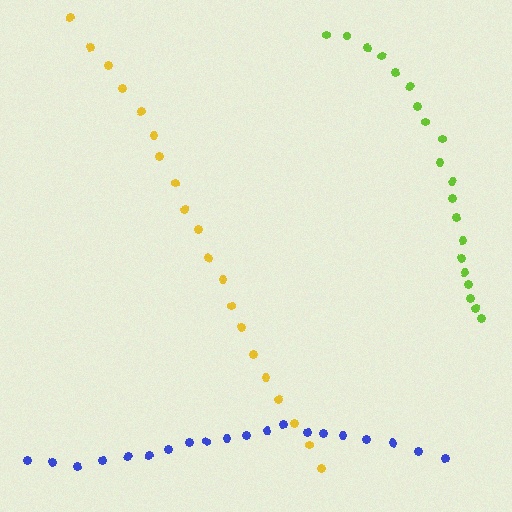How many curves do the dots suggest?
There are 3 distinct paths.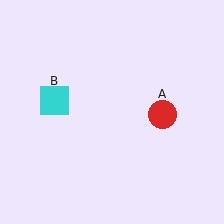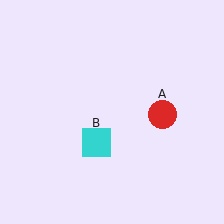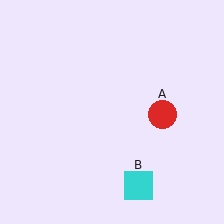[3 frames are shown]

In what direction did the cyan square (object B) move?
The cyan square (object B) moved down and to the right.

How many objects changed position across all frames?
1 object changed position: cyan square (object B).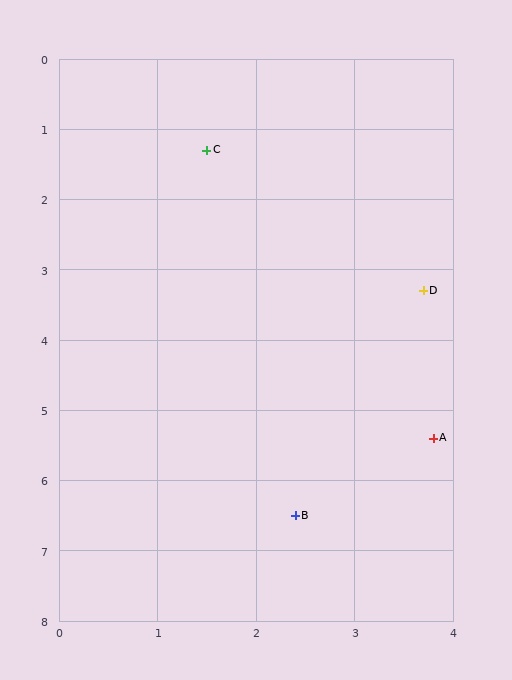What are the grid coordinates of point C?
Point C is at approximately (1.5, 1.3).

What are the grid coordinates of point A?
Point A is at approximately (3.8, 5.4).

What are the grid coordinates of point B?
Point B is at approximately (2.4, 6.5).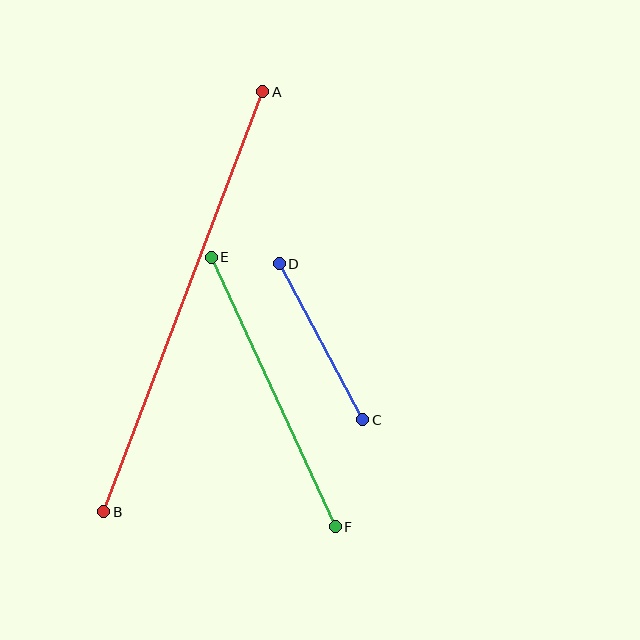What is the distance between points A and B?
The distance is approximately 449 pixels.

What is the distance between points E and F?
The distance is approximately 296 pixels.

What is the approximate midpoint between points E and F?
The midpoint is at approximately (273, 392) pixels.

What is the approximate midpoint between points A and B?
The midpoint is at approximately (183, 302) pixels.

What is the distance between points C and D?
The distance is approximately 177 pixels.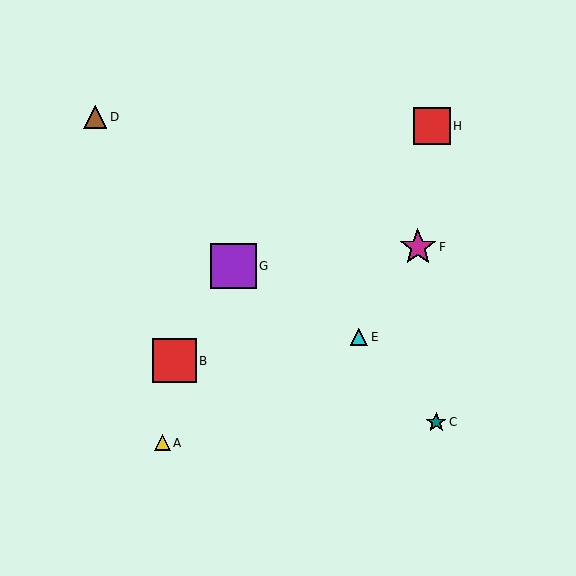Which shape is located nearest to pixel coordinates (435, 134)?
The red square (labeled H) at (432, 126) is nearest to that location.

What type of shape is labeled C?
Shape C is a teal star.